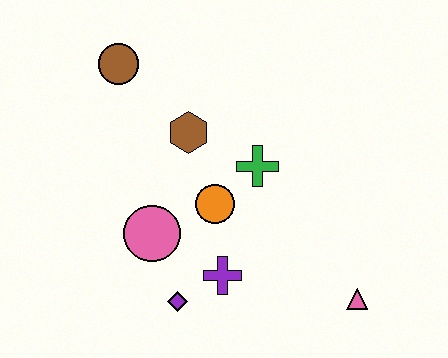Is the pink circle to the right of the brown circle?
Yes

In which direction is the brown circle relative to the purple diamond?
The brown circle is above the purple diamond.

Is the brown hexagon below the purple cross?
No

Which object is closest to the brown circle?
The brown hexagon is closest to the brown circle.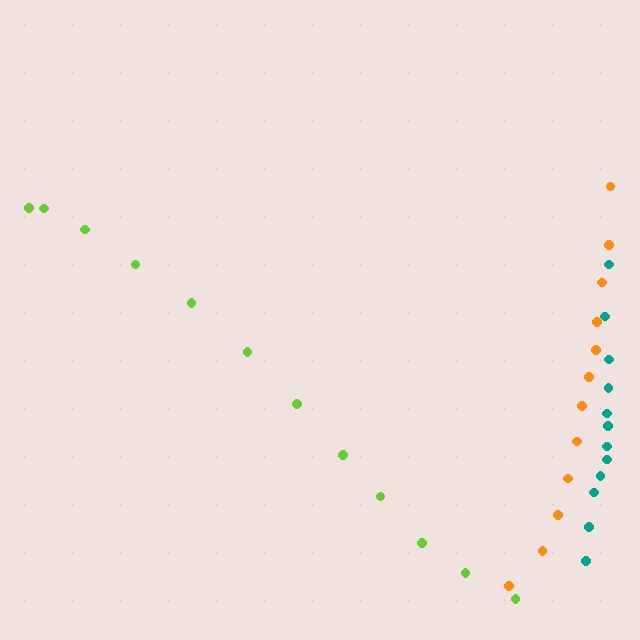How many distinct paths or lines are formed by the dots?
There are 3 distinct paths.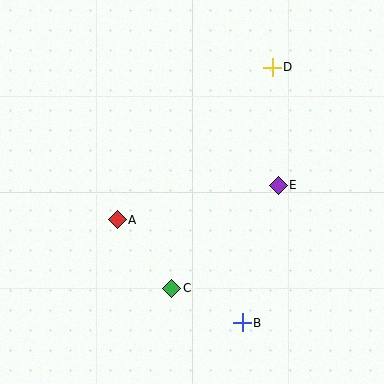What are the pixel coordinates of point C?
Point C is at (172, 288).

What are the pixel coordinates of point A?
Point A is at (117, 220).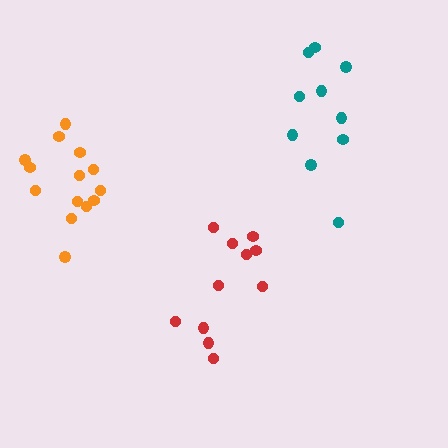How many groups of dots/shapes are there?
There are 3 groups.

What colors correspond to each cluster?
The clusters are colored: red, teal, orange.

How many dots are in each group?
Group 1: 11 dots, Group 2: 10 dots, Group 3: 14 dots (35 total).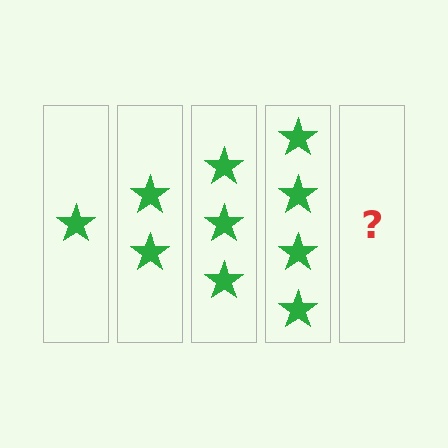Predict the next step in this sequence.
The next step is 5 stars.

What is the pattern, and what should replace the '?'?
The pattern is that each step adds one more star. The '?' should be 5 stars.